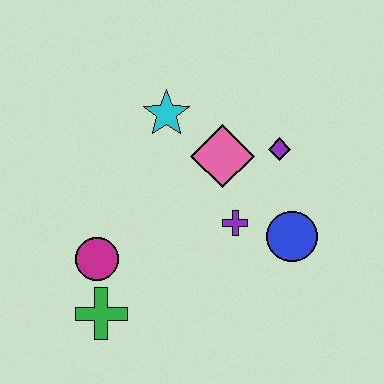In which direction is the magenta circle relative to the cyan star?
The magenta circle is below the cyan star.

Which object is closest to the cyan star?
The pink diamond is closest to the cyan star.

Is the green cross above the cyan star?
No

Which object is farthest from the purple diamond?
The green cross is farthest from the purple diamond.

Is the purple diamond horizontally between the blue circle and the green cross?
Yes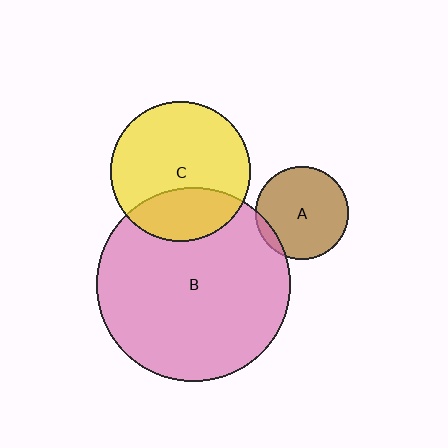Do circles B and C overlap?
Yes.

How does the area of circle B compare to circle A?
Approximately 4.4 times.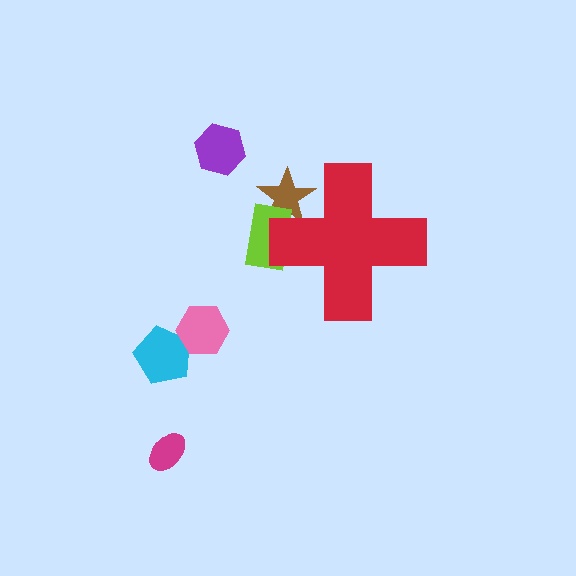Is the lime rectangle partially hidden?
Yes, the lime rectangle is partially hidden behind the red cross.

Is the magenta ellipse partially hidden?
No, the magenta ellipse is fully visible.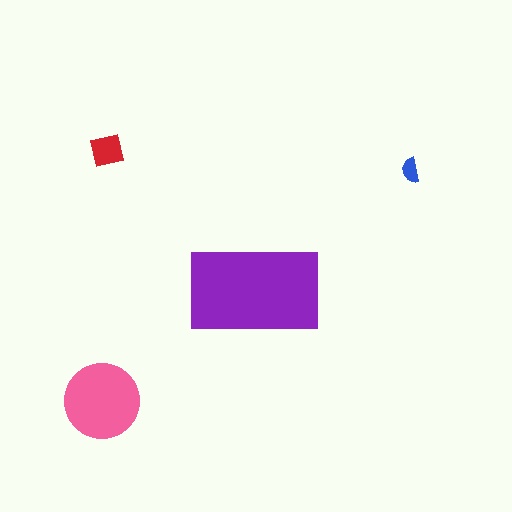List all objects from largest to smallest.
The purple rectangle, the pink circle, the red square, the blue semicircle.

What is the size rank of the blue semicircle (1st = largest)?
4th.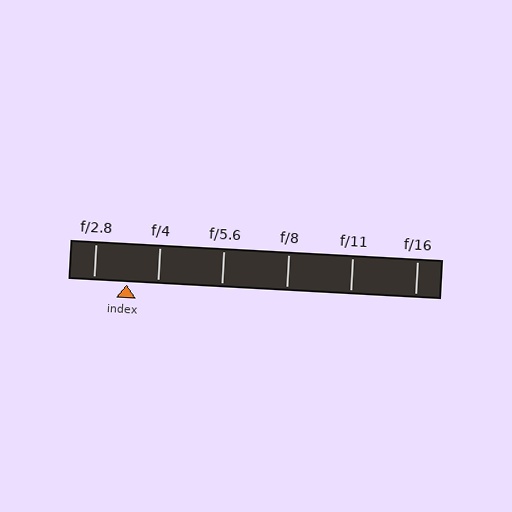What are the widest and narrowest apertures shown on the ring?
The widest aperture shown is f/2.8 and the narrowest is f/16.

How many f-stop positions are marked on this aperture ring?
There are 6 f-stop positions marked.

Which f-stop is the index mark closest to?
The index mark is closest to f/4.